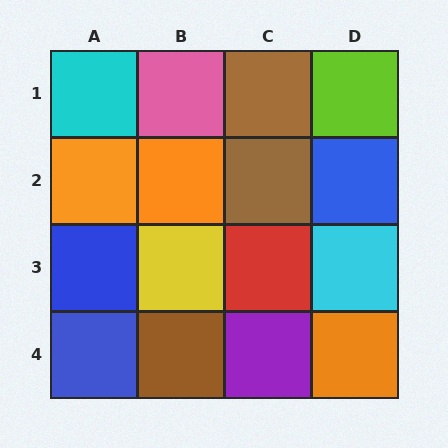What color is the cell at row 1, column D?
Lime.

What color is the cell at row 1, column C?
Brown.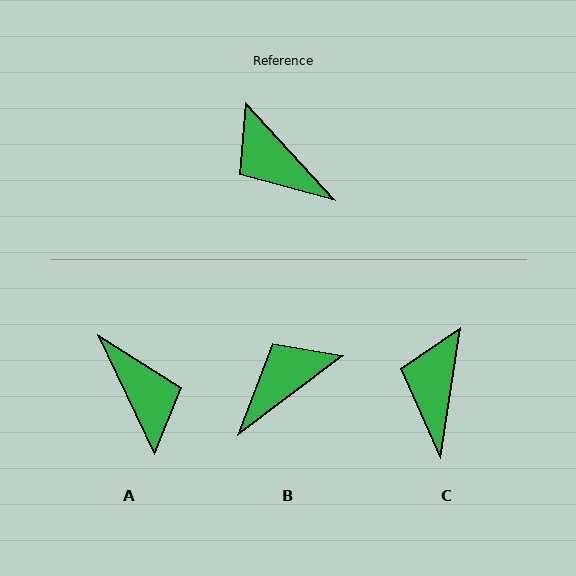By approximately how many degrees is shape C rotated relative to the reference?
Approximately 51 degrees clockwise.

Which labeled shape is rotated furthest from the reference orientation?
A, about 163 degrees away.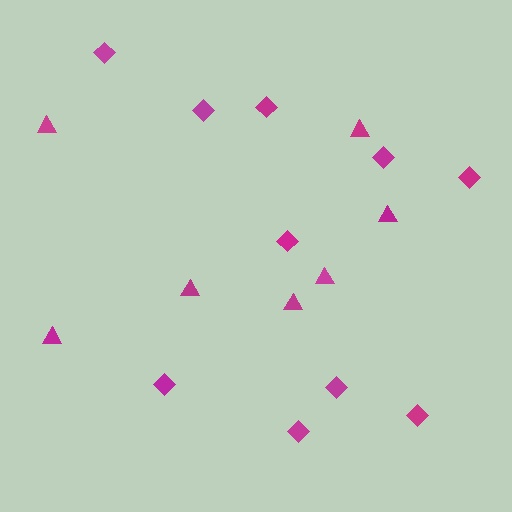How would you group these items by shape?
There are 2 groups: one group of triangles (7) and one group of diamonds (10).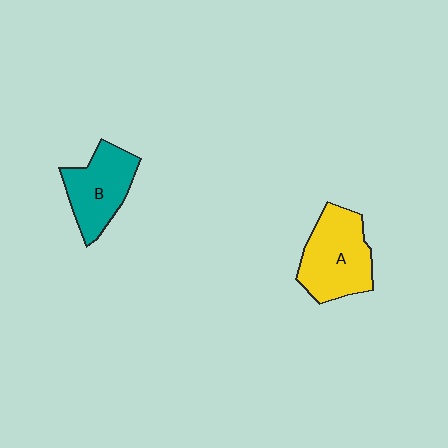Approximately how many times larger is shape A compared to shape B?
Approximately 1.2 times.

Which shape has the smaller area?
Shape B (teal).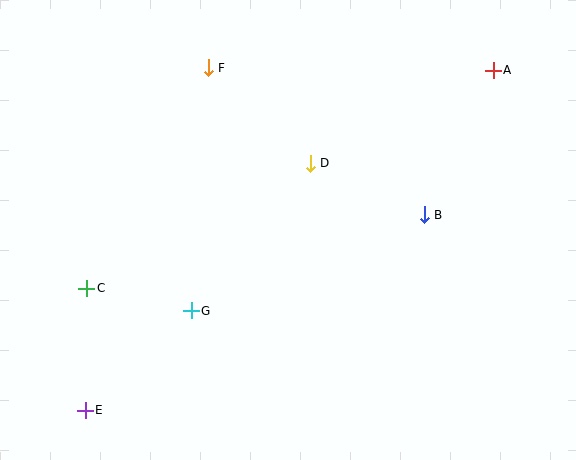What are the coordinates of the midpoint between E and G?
The midpoint between E and G is at (138, 361).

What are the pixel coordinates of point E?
Point E is at (85, 410).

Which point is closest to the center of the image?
Point D at (310, 163) is closest to the center.